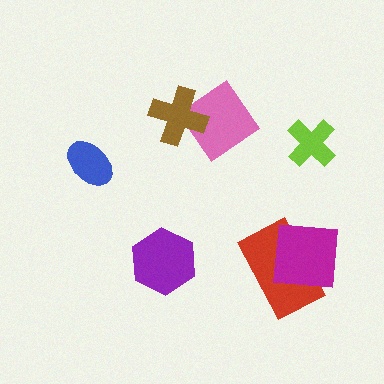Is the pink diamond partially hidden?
Yes, it is partially covered by another shape.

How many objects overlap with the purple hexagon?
0 objects overlap with the purple hexagon.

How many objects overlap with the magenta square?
1 object overlaps with the magenta square.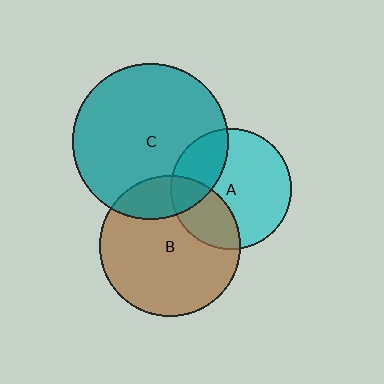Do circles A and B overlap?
Yes.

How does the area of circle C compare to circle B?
Approximately 1.2 times.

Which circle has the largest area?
Circle C (teal).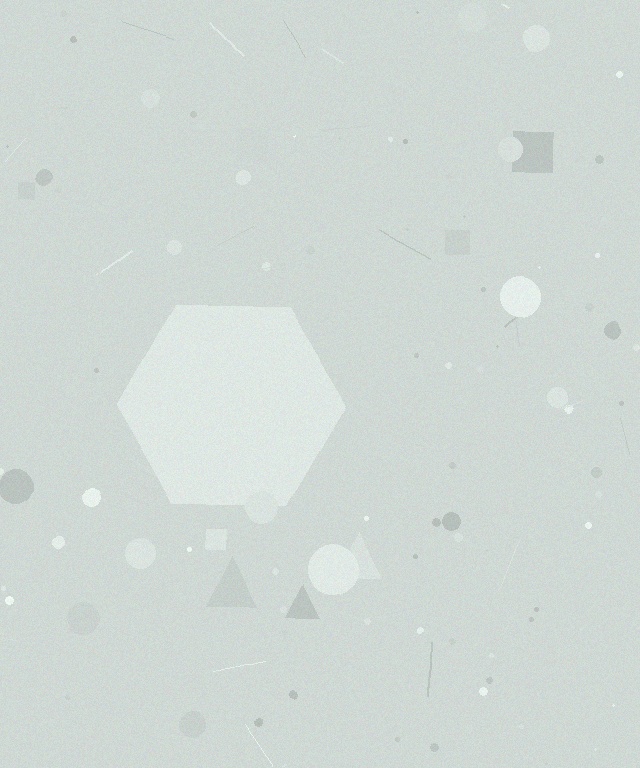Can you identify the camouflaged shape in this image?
The camouflaged shape is a hexagon.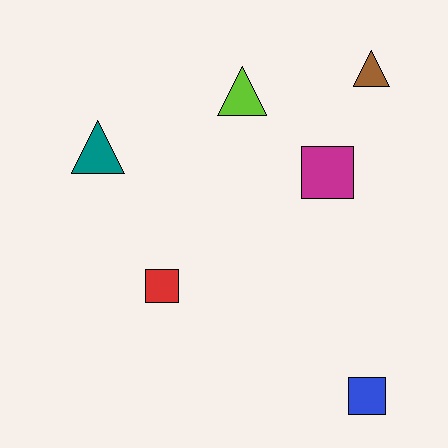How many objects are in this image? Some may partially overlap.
There are 6 objects.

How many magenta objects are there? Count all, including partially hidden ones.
There is 1 magenta object.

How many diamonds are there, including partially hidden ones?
There are no diamonds.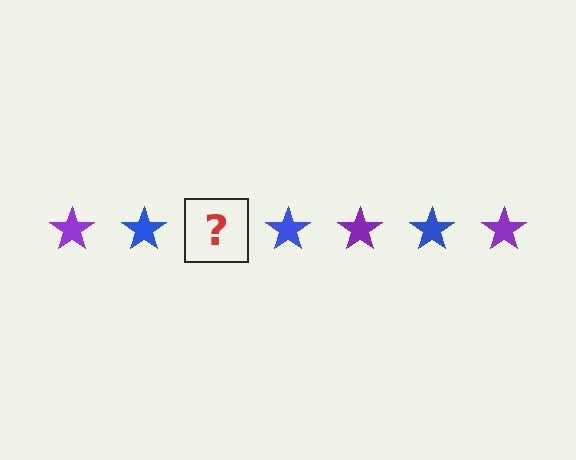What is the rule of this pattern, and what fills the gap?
The rule is that the pattern cycles through purple, blue stars. The gap should be filled with a purple star.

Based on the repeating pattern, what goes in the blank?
The blank should be a purple star.